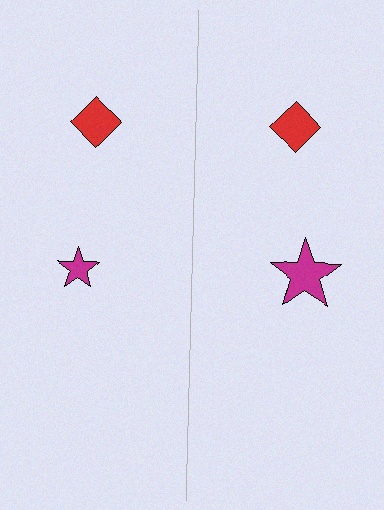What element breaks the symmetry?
The magenta star on the right side has a different size than its mirror counterpart.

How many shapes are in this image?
There are 4 shapes in this image.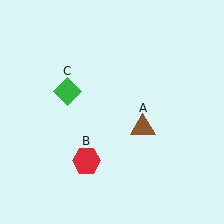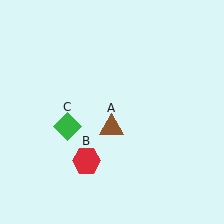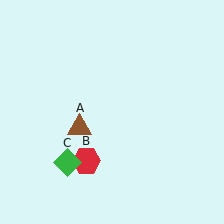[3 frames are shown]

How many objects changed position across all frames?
2 objects changed position: brown triangle (object A), green diamond (object C).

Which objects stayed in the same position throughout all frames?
Red hexagon (object B) remained stationary.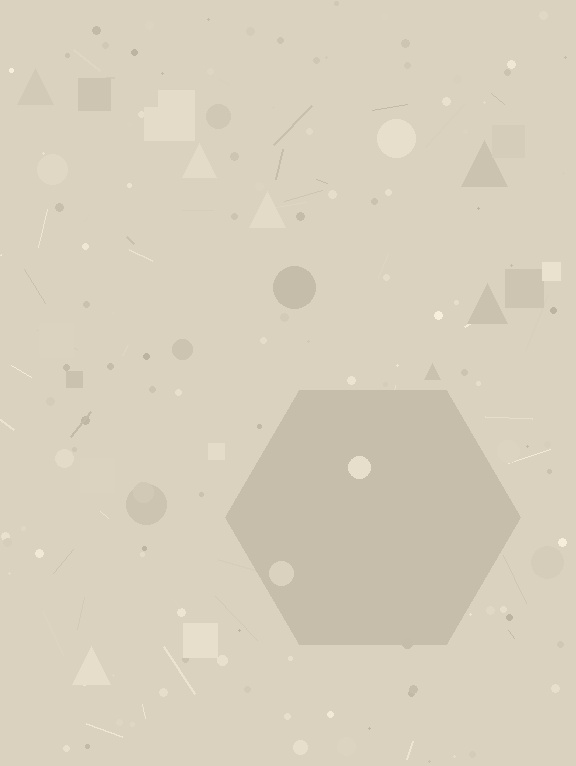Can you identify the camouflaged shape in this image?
The camouflaged shape is a hexagon.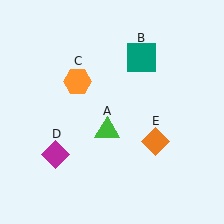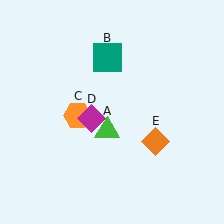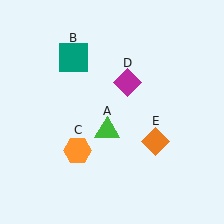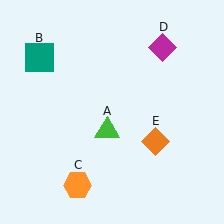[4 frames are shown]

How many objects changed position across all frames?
3 objects changed position: teal square (object B), orange hexagon (object C), magenta diamond (object D).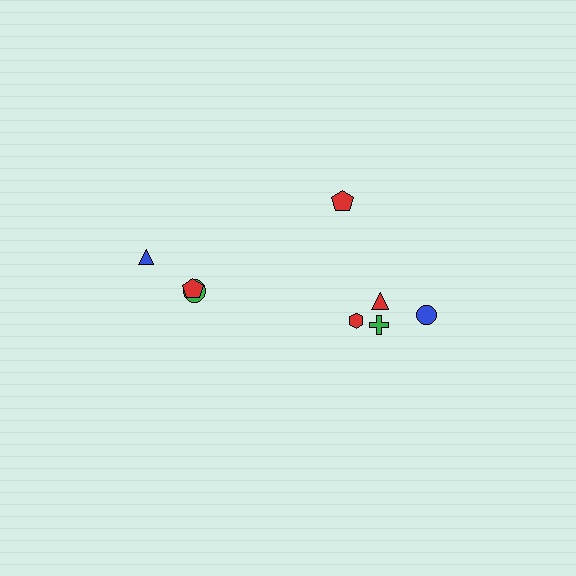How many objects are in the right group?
There are 5 objects.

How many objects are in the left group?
There are 3 objects.